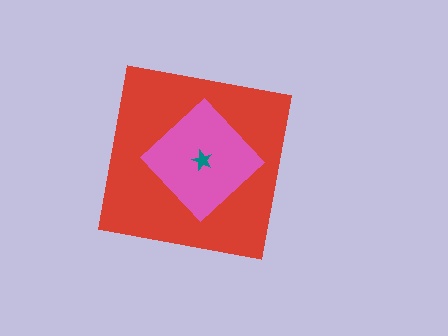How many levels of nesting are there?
3.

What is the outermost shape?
The red square.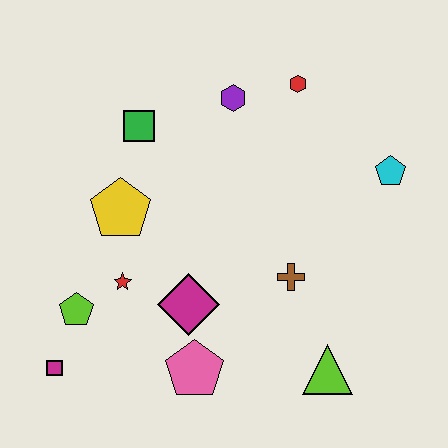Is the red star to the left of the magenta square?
No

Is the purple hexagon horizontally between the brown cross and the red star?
Yes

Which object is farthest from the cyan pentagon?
The magenta square is farthest from the cyan pentagon.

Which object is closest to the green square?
The yellow pentagon is closest to the green square.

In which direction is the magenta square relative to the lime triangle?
The magenta square is to the left of the lime triangle.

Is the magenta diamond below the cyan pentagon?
Yes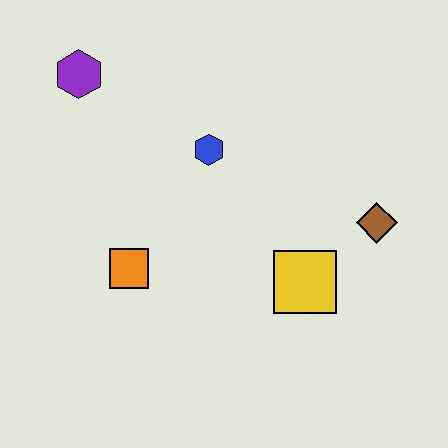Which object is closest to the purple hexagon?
The blue hexagon is closest to the purple hexagon.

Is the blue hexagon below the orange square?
No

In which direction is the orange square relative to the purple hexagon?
The orange square is below the purple hexagon.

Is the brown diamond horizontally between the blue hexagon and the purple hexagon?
No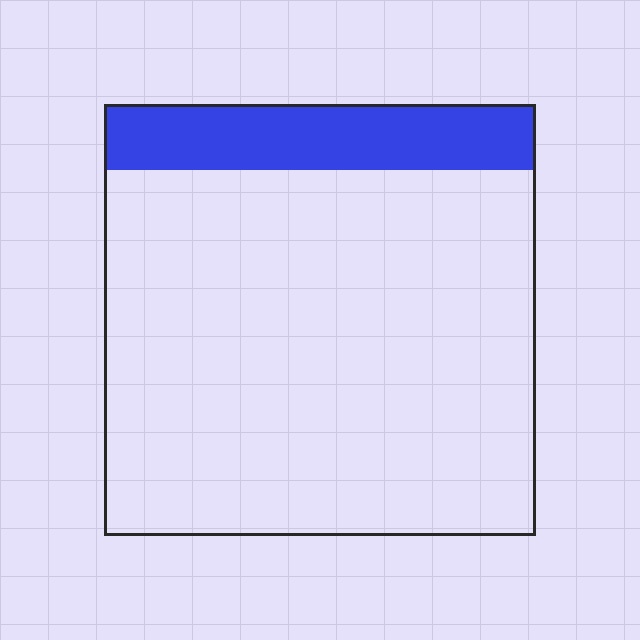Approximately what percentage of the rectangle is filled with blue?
Approximately 15%.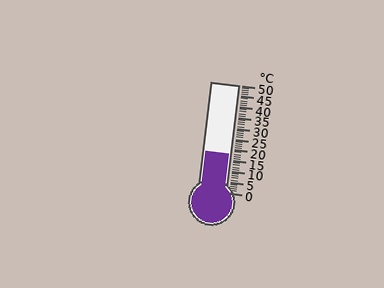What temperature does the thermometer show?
The thermometer shows approximately 18°C.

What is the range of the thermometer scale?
The thermometer scale ranges from 0°C to 50°C.